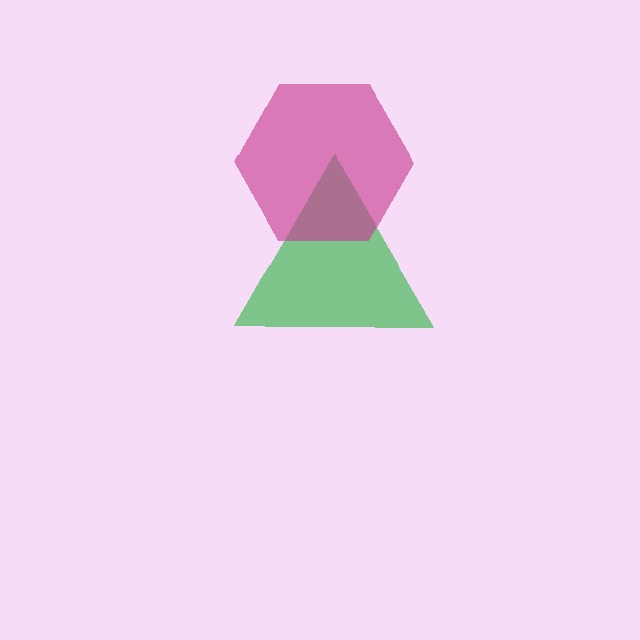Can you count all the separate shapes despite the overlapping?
Yes, there are 2 separate shapes.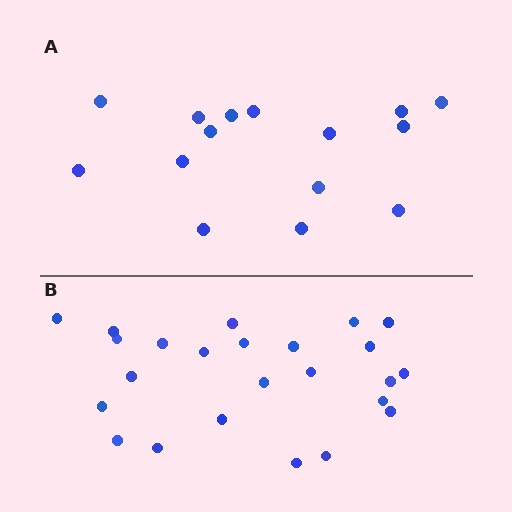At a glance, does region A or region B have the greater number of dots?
Region B (the bottom region) has more dots.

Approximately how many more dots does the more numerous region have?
Region B has roughly 8 or so more dots than region A.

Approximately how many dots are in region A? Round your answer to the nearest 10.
About 20 dots. (The exact count is 15, which rounds to 20.)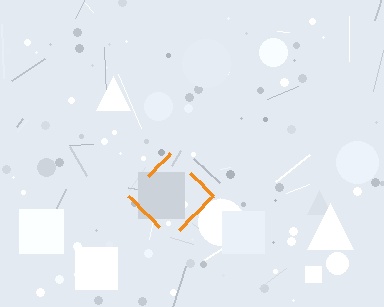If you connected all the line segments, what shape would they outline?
They would outline a diamond.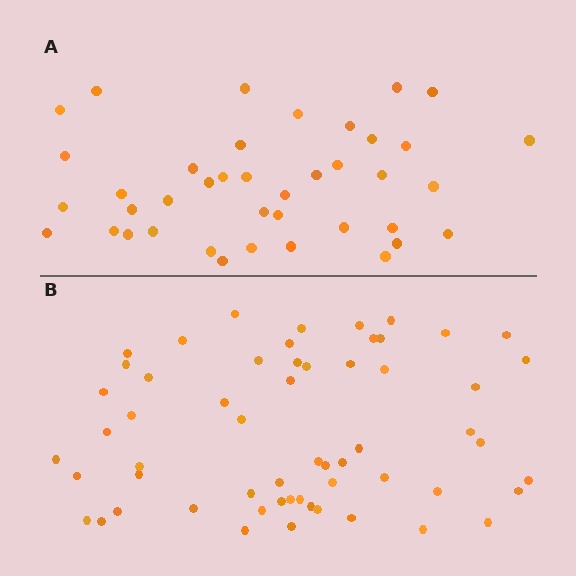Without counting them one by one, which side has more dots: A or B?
Region B (the bottom region) has more dots.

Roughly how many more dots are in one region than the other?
Region B has approximately 20 more dots than region A.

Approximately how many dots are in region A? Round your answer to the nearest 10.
About 40 dots.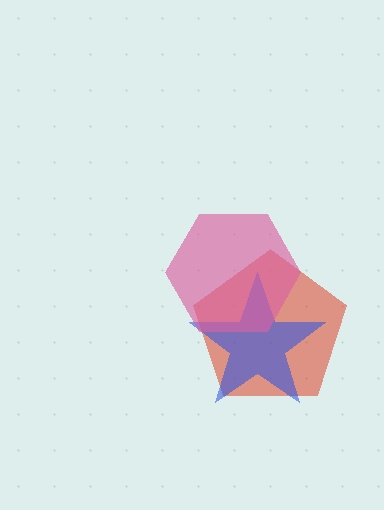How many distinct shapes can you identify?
There are 3 distinct shapes: a red pentagon, a blue star, a pink hexagon.